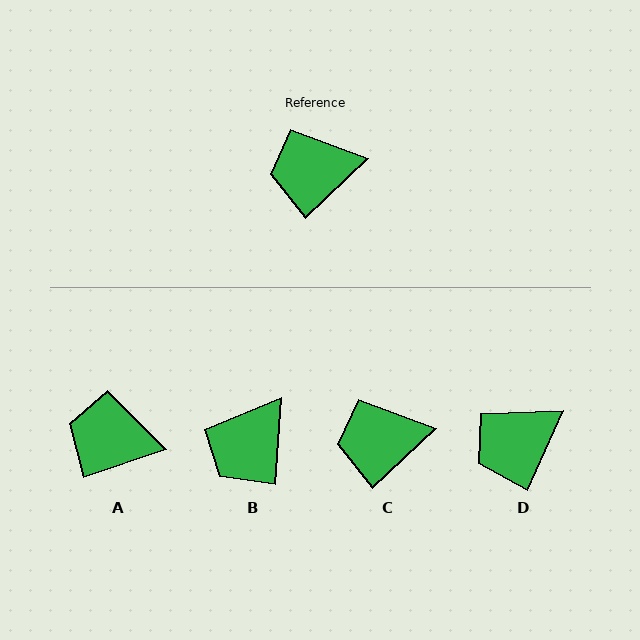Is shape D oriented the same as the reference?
No, it is off by about 22 degrees.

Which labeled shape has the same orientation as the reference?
C.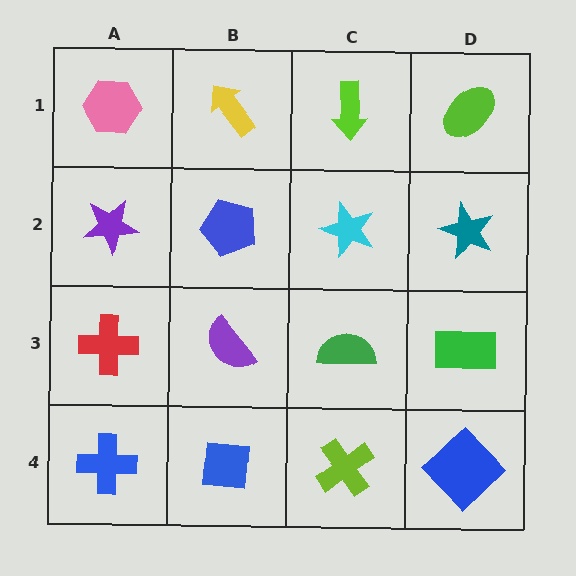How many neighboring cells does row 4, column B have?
3.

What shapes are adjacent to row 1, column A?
A purple star (row 2, column A), a yellow arrow (row 1, column B).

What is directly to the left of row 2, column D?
A cyan star.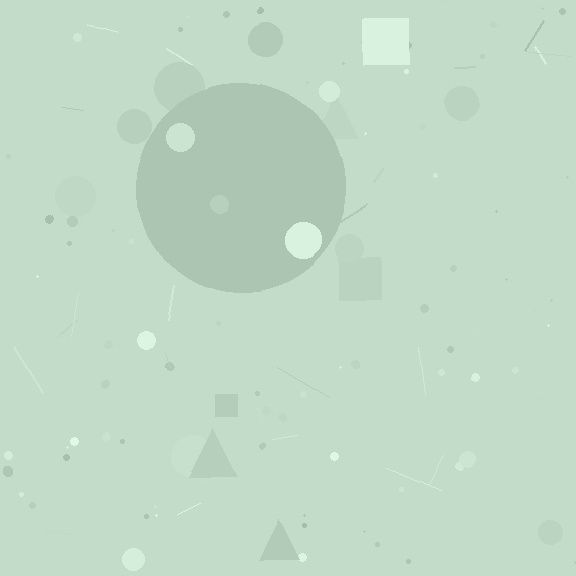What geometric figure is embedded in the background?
A circle is embedded in the background.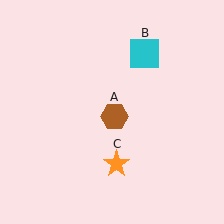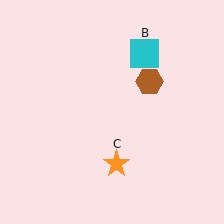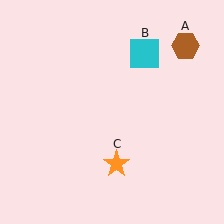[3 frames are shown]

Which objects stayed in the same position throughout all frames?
Cyan square (object B) and orange star (object C) remained stationary.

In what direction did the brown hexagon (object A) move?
The brown hexagon (object A) moved up and to the right.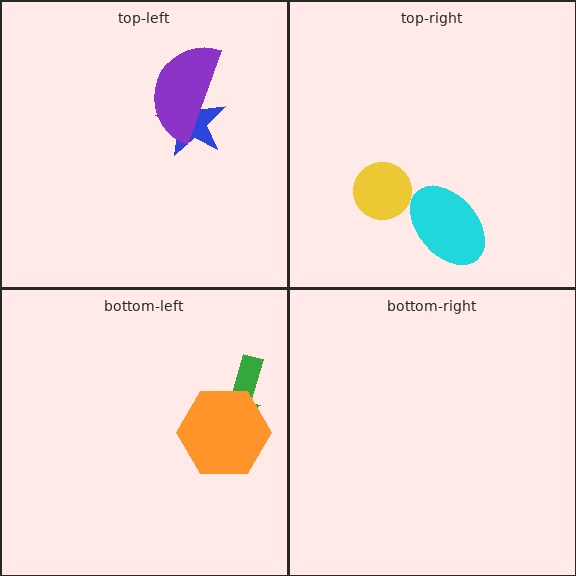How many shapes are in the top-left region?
2.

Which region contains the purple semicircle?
The top-left region.